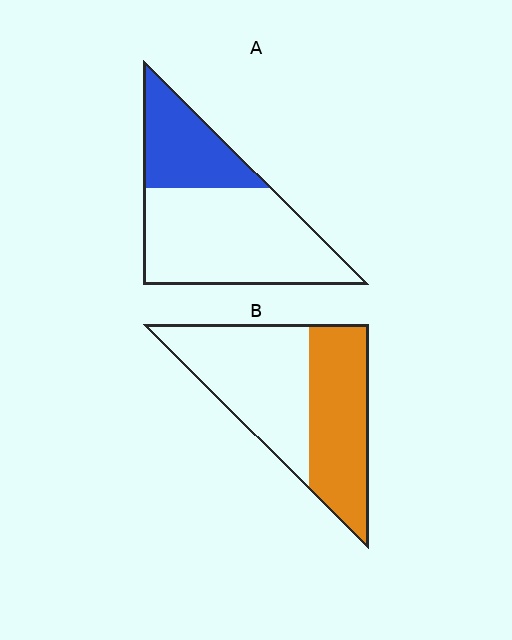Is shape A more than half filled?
No.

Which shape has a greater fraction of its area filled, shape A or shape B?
Shape B.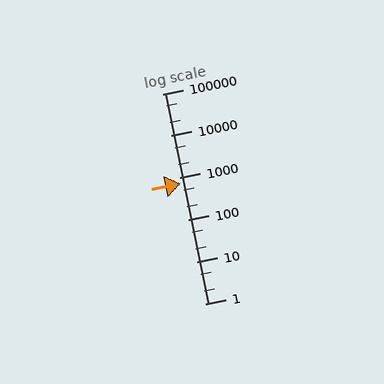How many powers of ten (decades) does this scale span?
The scale spans 5 decades, from 1 to 100000.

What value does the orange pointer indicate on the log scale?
The pointer indicates approximately 730.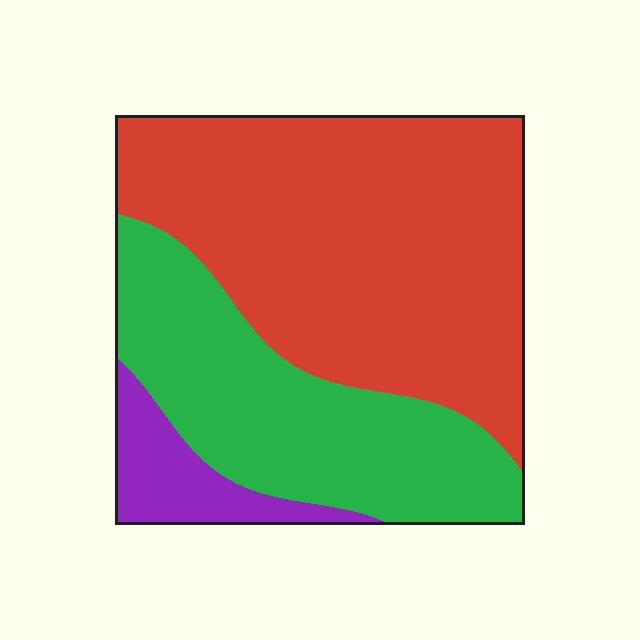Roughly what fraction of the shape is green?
Green takes up between a third and a half of the shape.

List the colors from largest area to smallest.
From largest to smallest: red, green, purple.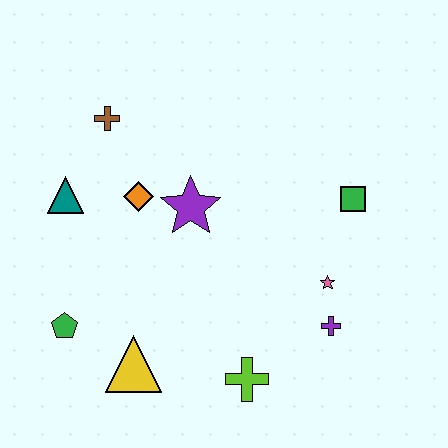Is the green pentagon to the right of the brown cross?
No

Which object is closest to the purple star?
The orange diamond is closest to the purple star.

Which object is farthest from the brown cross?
The purple cross is farthest from the brown cross.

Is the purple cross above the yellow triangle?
Yes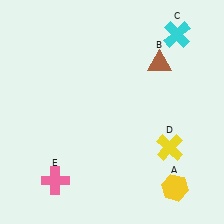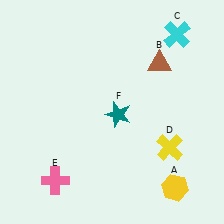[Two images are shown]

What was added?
A teal star (F) was added in Image 2.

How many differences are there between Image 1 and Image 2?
There is 1 difference between the two images.